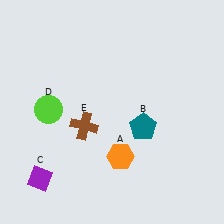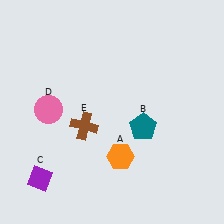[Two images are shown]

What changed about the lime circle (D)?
In Image 1, D is lime. In Image 2, it changed to pink.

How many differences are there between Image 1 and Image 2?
There is 1 difference between the two images.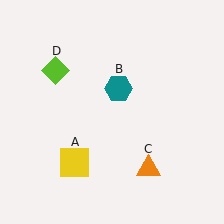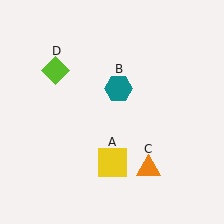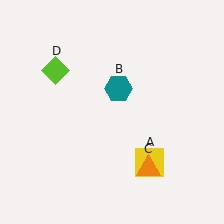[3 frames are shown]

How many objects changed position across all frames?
1 object changed position: yellow square (object A).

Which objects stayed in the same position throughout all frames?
Teal hexagon (object B) and orange triangle (object C) and lime diamond (object D) remained stationary.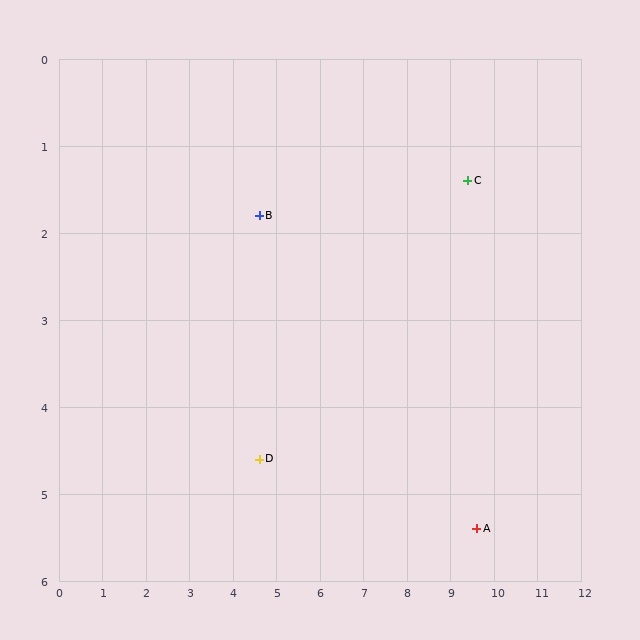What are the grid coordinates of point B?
Point B is at approximately (4.6, 1.8).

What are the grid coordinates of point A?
Point A is at approximately (9.6, 5.4).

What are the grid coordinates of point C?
Point C is at approximately (9.4, 1.4).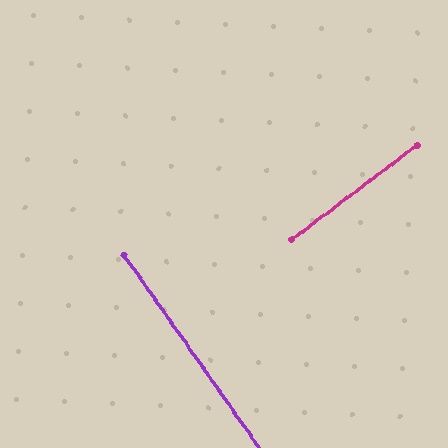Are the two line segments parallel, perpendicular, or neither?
Perpendicular — they meet at approximately 88°.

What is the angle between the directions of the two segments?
Approximately 88 degrees.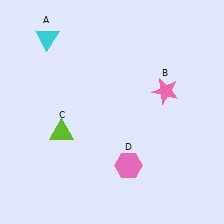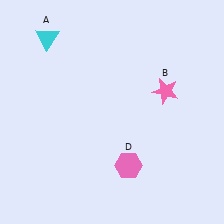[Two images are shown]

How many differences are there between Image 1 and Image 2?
There is 1 difference between the two images.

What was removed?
The lime triangle (C) was removed in Image 2.